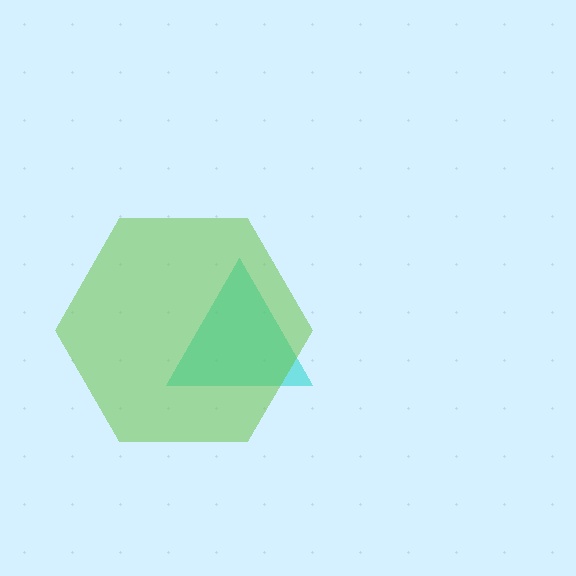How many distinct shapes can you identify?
There are 2 distinct shapes: a cyan triangle, a lime hexagon.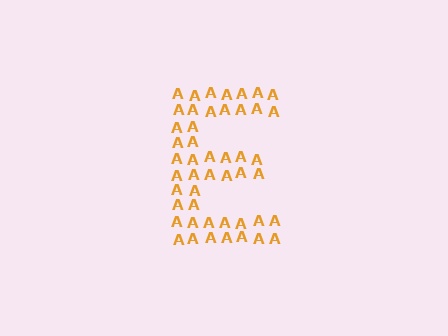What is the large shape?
The large shape is the letter E.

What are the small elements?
The small elements are letter A's.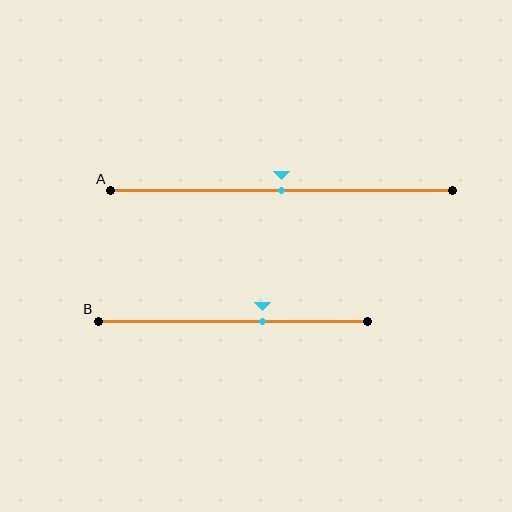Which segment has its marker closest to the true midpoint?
Segment A has its marker closest to the true midpoint.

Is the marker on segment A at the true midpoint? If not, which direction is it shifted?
Yes, the marker on segment A is at the true midpoint.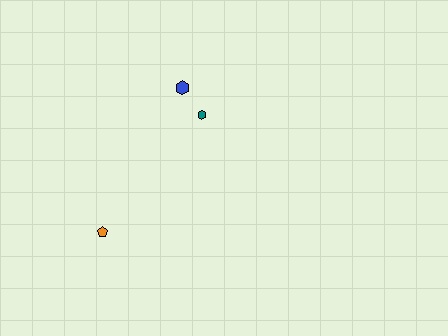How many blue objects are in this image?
There is 1 blue object.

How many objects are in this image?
There are 3 objects.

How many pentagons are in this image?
There is 1 pentagon.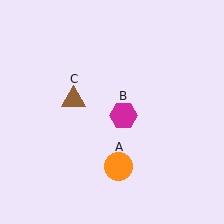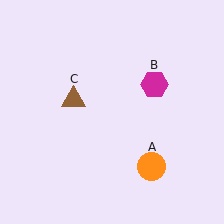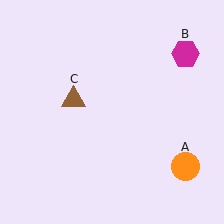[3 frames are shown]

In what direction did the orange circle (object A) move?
The orange circle (object A) moved right.